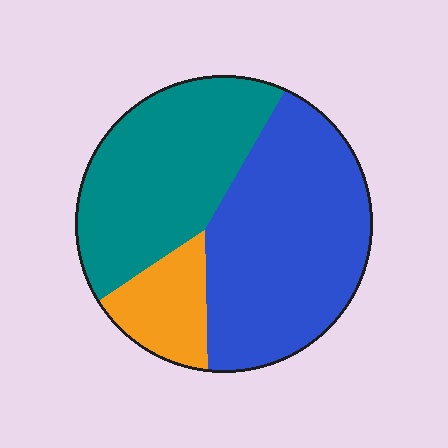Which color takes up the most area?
Blue, at roughly 50%.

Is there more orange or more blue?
Blue.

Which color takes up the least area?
Orange, at roughly 15%.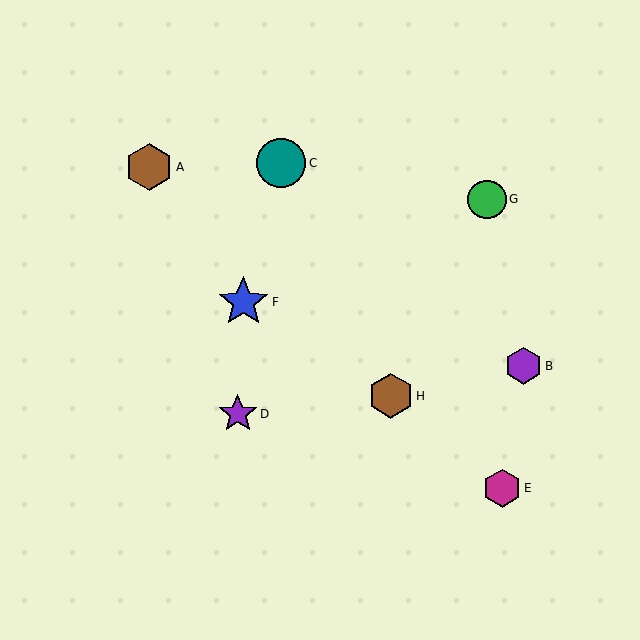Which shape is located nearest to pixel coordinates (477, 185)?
The green circle (labeled G) at (487, 199) is nearest to that location.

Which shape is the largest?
The blue star (labeled F) is the largest.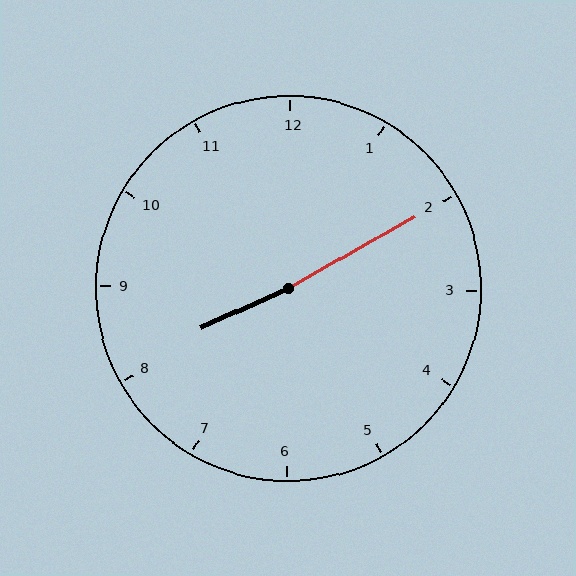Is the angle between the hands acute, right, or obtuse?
It is obtuse.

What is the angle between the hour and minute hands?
Approximately 175 degrees.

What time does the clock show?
8:10.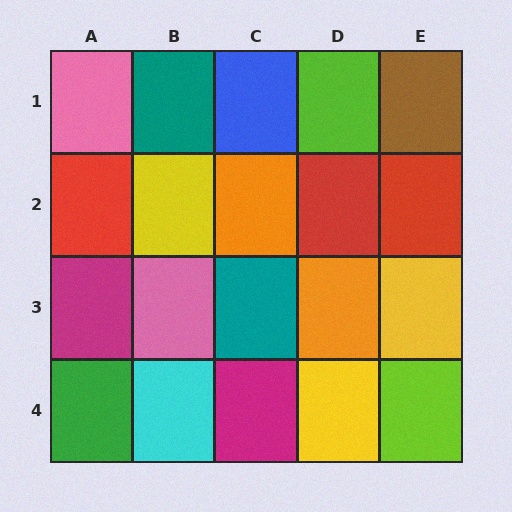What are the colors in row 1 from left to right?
Pink, teal, blue, lime, brown.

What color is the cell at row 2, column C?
Orange.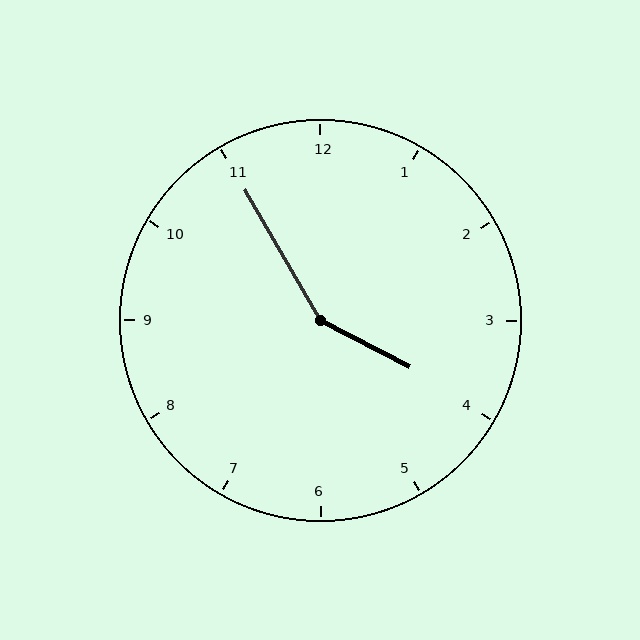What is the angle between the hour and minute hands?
Approximately 148 degrees.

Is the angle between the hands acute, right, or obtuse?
It is obtuse.